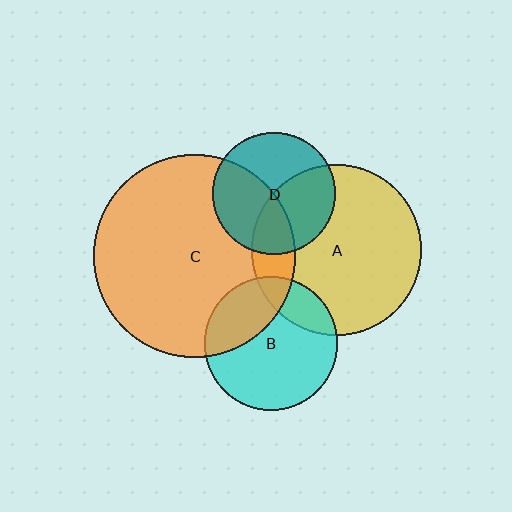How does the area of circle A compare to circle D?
Approximately 1.9 times.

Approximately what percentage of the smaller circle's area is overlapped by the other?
Approximately 15%.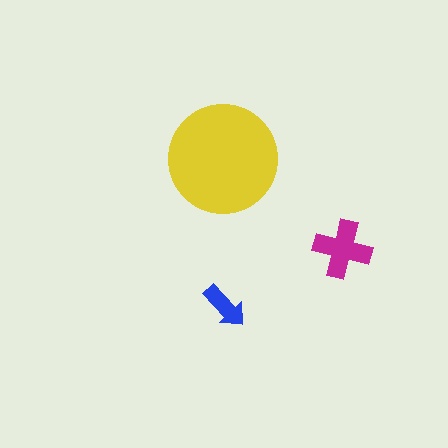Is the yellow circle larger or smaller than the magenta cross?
Larger.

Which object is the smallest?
The blue arrow.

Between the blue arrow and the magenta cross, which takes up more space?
The magenta cross.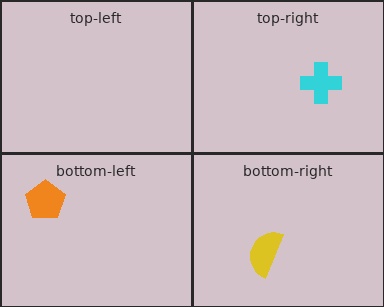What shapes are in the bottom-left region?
The orange pentagon.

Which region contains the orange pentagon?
The bottom-left region.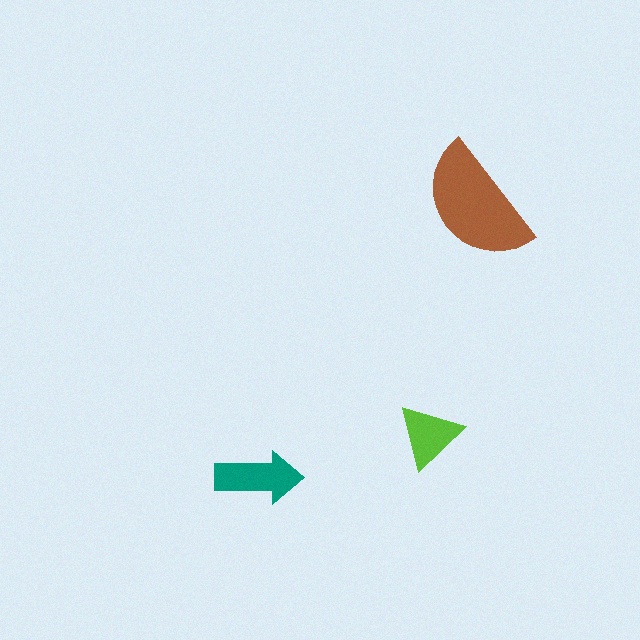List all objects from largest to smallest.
The brown semicircle, the teal arrow, the lime triangle.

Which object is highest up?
The brown semicircle is topmost.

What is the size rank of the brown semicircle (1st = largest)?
1st.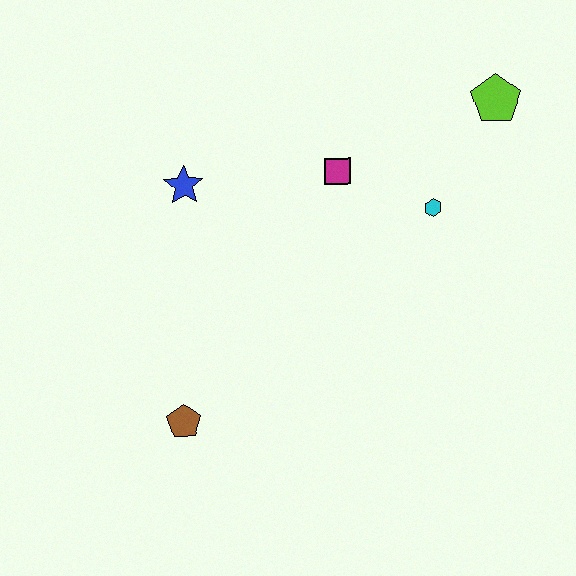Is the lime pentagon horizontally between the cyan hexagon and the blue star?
No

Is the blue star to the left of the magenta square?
Yes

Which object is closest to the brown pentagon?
The blue star is closest to the brown pentagon.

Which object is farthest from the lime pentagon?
The brown pentagon is farthest from the lime pentagon.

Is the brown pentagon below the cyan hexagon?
Yes